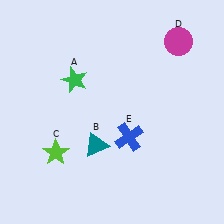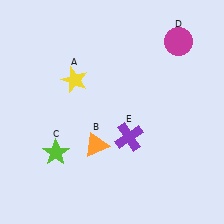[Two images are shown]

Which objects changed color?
A changed from green to yellow. B changed from teal to orange. E changed from blue to purple.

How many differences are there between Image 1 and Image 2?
There are 3 differences between the two images.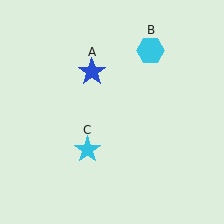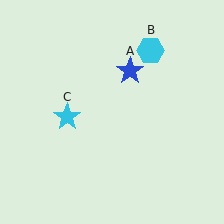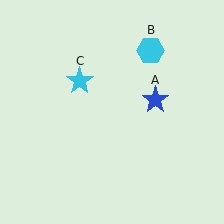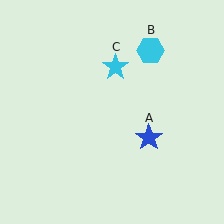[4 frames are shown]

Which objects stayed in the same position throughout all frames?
Cyan hexagon (object B) remained stationary.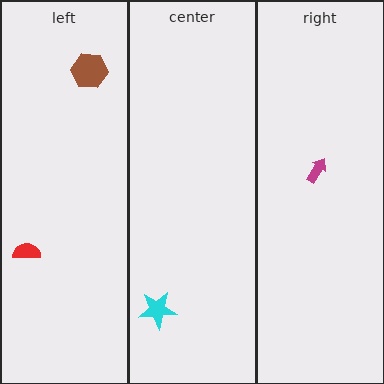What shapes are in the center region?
The cyan star.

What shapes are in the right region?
The magenta arrow.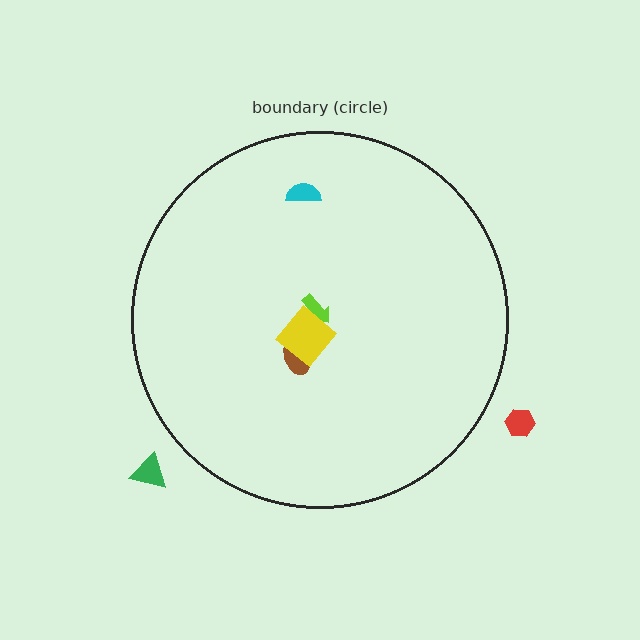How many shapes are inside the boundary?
4 inside, 2 outside.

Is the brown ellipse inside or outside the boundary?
Inside.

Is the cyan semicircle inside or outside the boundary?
Inside.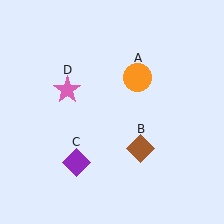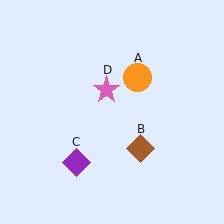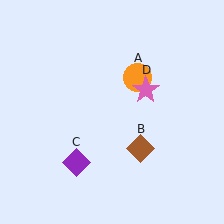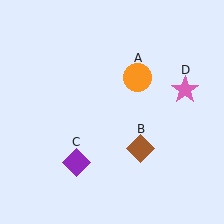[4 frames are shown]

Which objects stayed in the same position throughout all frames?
Orange circle (object A) and brown diamond (object B) and purple diamond (object C) remained stationary.